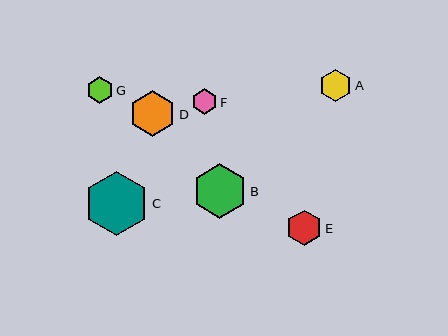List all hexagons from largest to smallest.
From largest to smallest: C, B, D, E, A, G, F.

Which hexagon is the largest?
Hexagon C is the largest with a size of approximately 64 pixels.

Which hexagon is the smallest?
Hexagon F is the smallest with a size of approximately 25 pixels.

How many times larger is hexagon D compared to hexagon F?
Hexagon D is approximately 1.8 times the size of hexagon F.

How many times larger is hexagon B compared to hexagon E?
Hexagon B is approximately 1.5 times the size of hexagon E.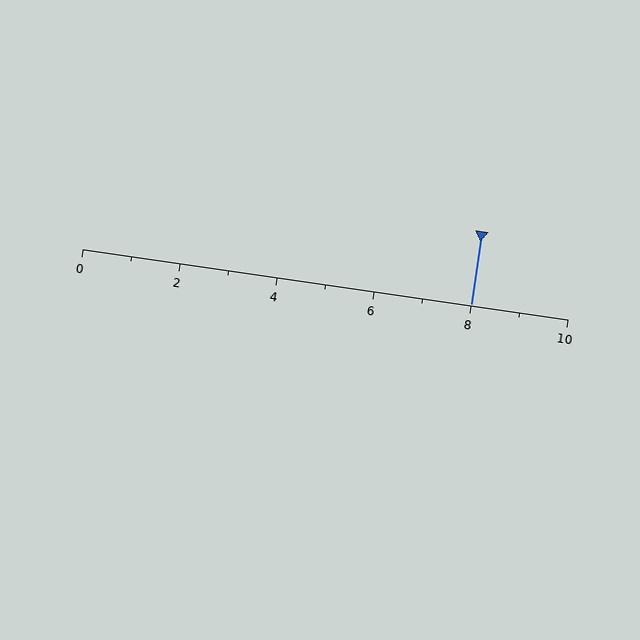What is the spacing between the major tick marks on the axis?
The major ticks are spaced 2 apart.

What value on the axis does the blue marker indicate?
The marker indicates approximately 8.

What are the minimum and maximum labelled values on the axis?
The axis runs from 0 to 10.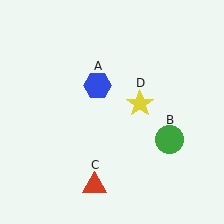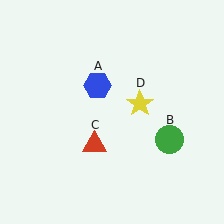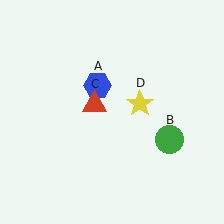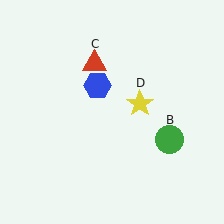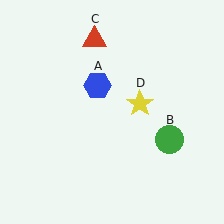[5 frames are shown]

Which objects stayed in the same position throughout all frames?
Blue hexagon (object A) and green circle (object B) and yellow star (object D) remained stationary.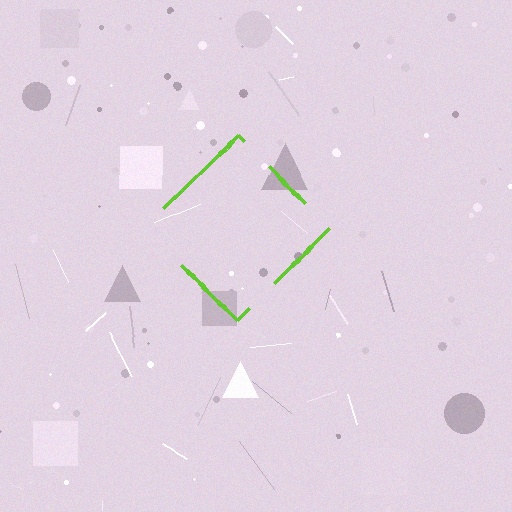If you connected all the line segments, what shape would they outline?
They would outline a diamond.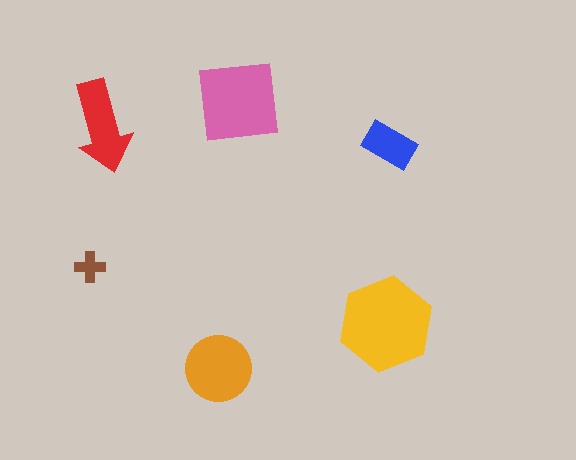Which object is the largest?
The yellow hexagon.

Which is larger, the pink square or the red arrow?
The pink square.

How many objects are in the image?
There are 6 objects in the image.